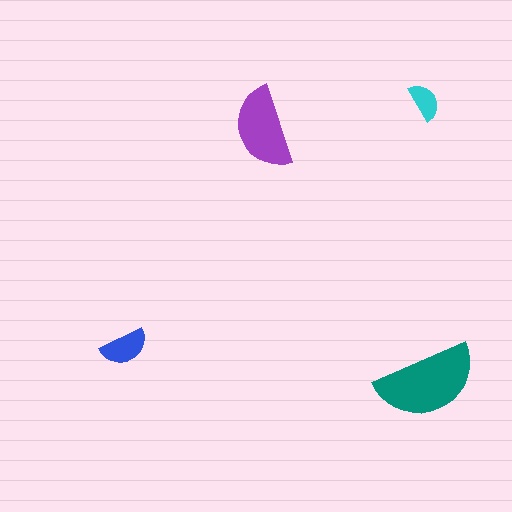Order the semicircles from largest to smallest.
the teal one, the purple one, the blue one, the cyan one.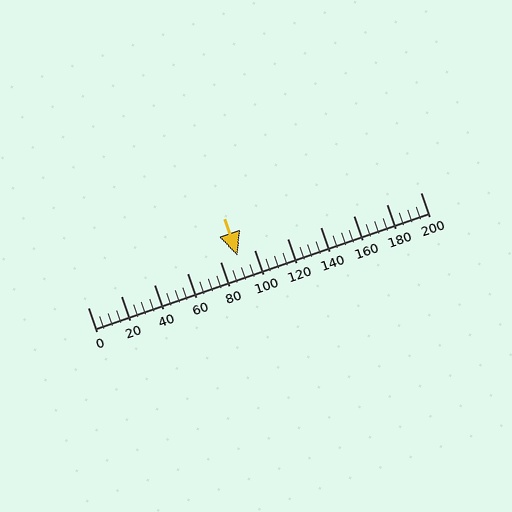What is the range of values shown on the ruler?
The ruler shows values from 0 to 200.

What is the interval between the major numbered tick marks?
The major tick marks are spaced 20 units apart.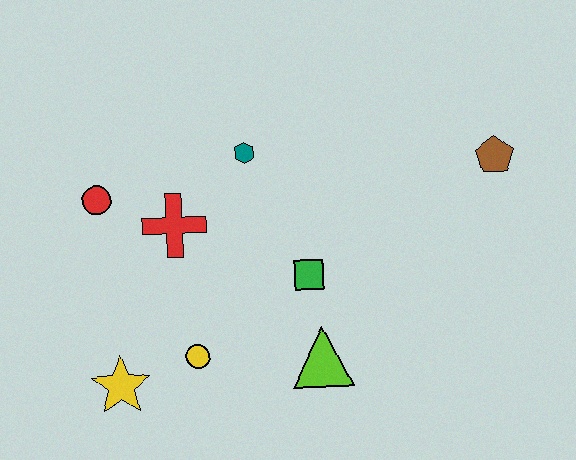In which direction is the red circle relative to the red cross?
The red circle is to the left of the red cross.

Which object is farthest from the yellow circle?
The brown pentagon is farthest from the yellow circle.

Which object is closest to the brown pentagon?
The green square is closest to the brown pentagon.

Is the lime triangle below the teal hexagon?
Yes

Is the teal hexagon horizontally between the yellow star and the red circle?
No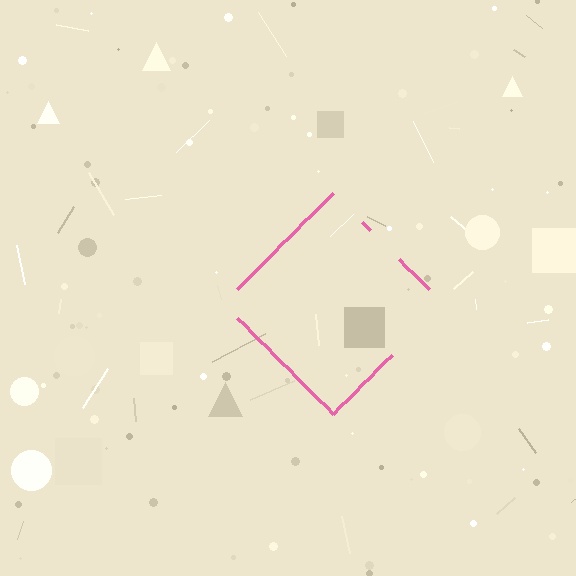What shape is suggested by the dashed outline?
The dashed outline suggests a diamond.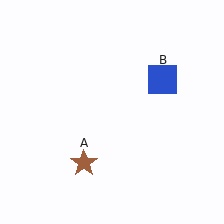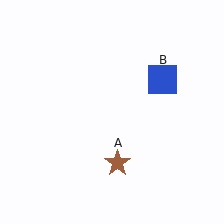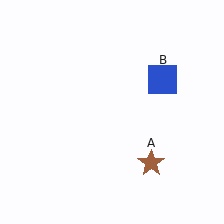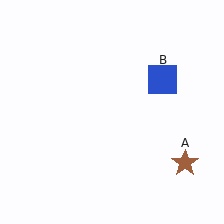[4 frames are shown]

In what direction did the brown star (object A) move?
The brown star (object A) moved right.